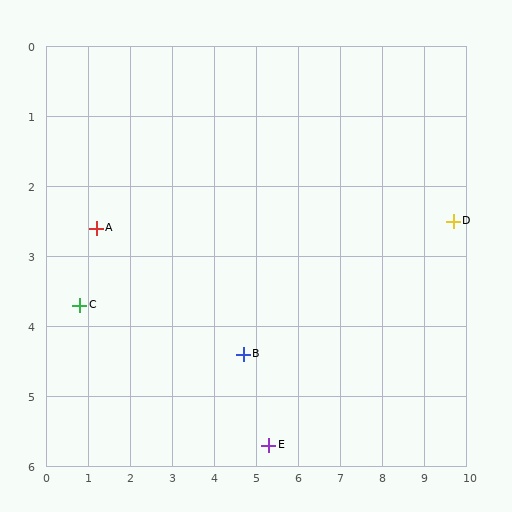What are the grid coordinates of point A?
Point A is at approximately (1.2, 2.6).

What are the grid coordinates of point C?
Point C is at approximately (0.8, 3.7).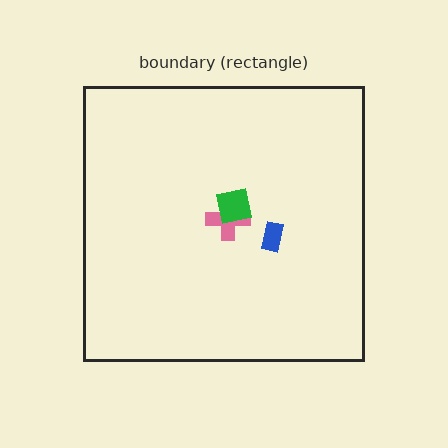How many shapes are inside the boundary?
3 inside, 0 outside.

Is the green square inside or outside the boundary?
Inside.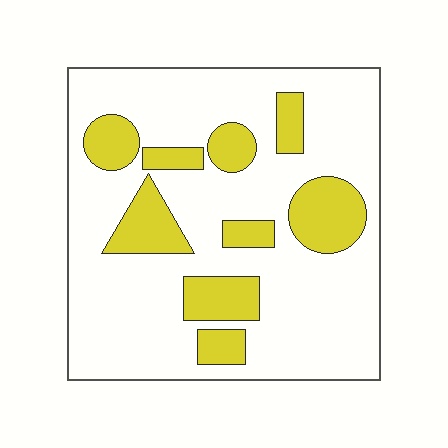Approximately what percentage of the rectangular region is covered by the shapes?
Approximately 25%.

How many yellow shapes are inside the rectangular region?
9.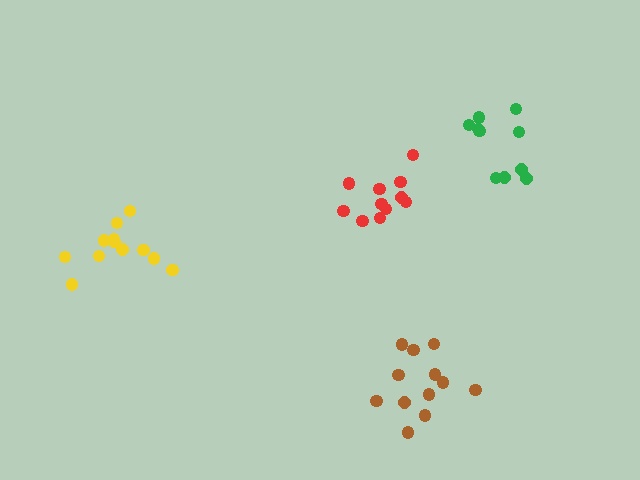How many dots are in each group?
Group 1: 11 dots, Group 2: 12 dots, Group 3: 10 dots, Group 4: 12 dots (45 total).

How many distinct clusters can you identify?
There are 4 distinct clusters.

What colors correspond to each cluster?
The clusters are colored: red, yellow, green, brown.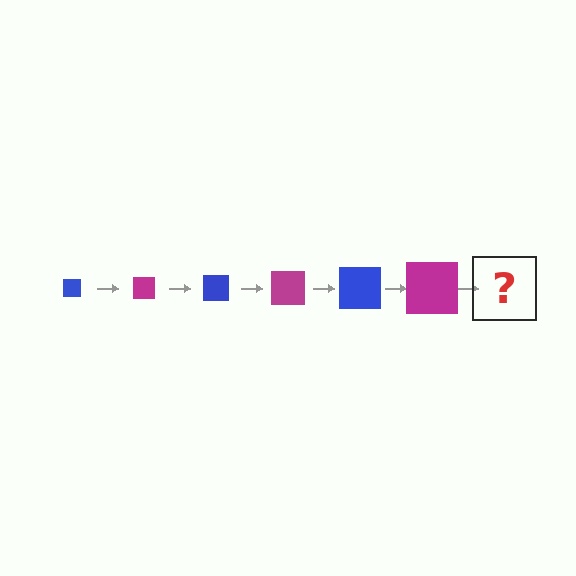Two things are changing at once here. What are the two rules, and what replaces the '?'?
The two rules are that the square grows larger each step and the color cycles through blue and magenta. The '?' should be a blue square, larger than the previous one.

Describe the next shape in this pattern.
It should be a blue square, larger than the previous one.